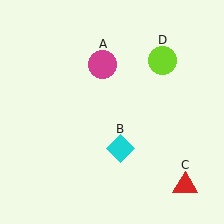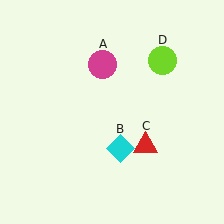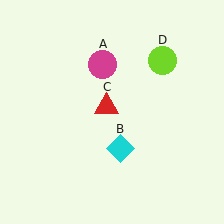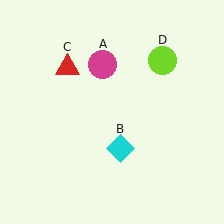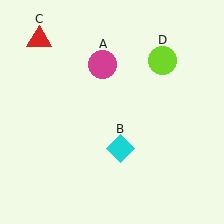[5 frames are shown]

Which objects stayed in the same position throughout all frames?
Magenta circle (object A) and cyan diamond (object B) and lime circle (object D) remained stationary.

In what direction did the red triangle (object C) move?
The red triangle (object C) moved up and to the left.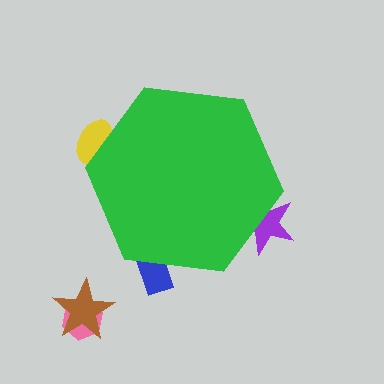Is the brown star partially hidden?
No, the brown star is fully visible.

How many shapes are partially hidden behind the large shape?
3 shapes are partially hidden.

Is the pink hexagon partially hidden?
No, the pink hexagon is fully visible.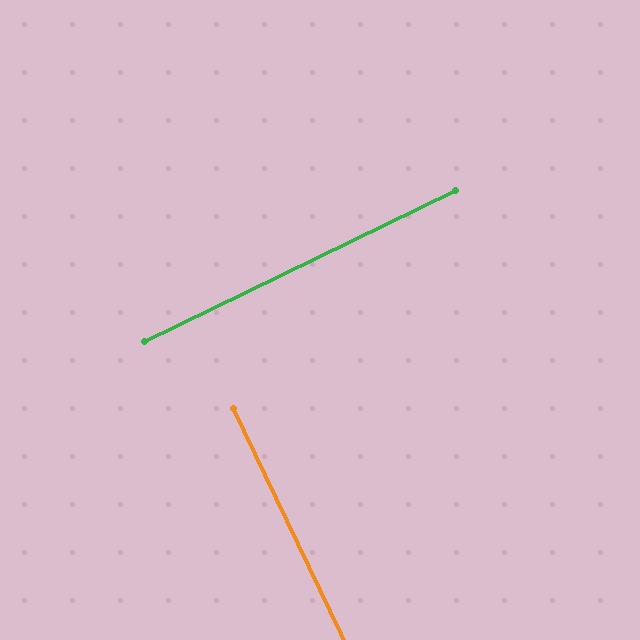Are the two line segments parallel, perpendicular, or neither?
Perpendicular — they meet at approximately 90°.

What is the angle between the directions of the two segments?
Approximately 90 degrees.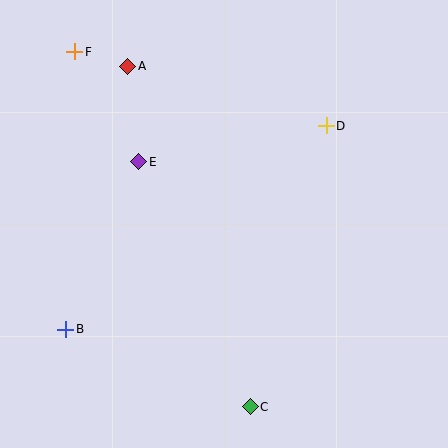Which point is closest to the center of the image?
Point E at (139, 162) is closest to the center.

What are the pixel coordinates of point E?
Point E is at (139, 162).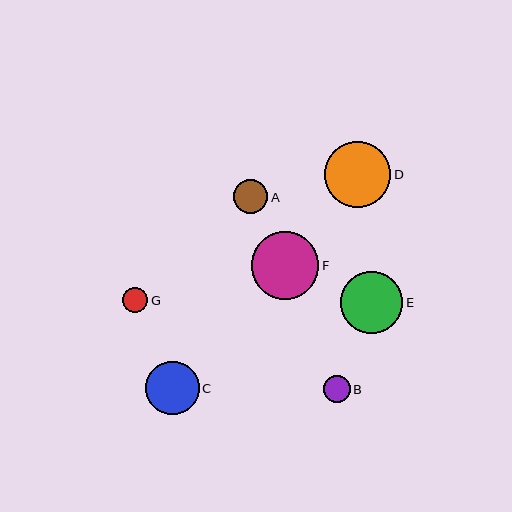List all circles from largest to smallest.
From largest to smallest: F, D, E, C, A, B, G.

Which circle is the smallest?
Circle G is the smallest with a size of approximately 25 pixels.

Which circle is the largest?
Circle F is the largest with a size of approximately 67 pixels.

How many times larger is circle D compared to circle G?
Circle D is approximately 2.7 times the size of circle G.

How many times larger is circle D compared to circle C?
Circle D is approximately 1.2 times the size of circle C.